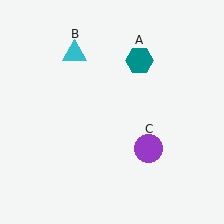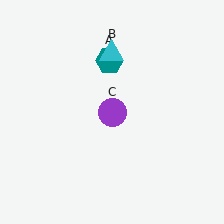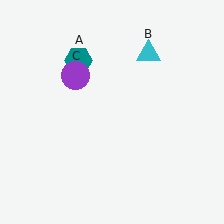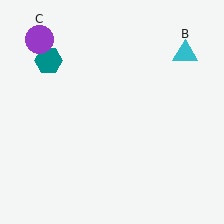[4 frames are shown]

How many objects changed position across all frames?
3 objects changed position: teal hexagon (object A), cyan triangle (object B), purple circle (object C).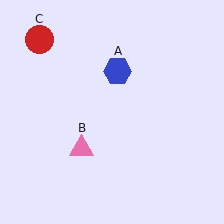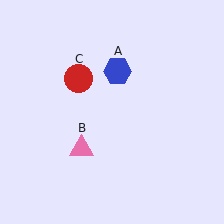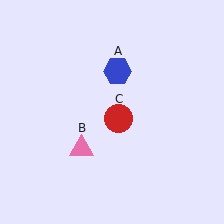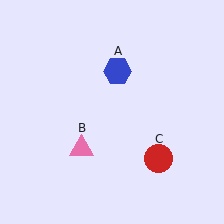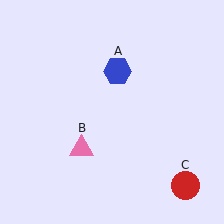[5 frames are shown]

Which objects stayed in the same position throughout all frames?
Blue hexagon (object A) and pink triangle (object B) remained stationary.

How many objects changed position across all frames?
1 object changed position: red circle (object C).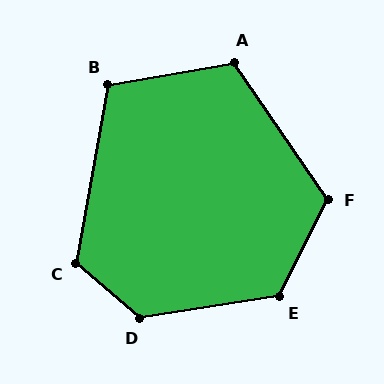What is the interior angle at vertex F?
Approximately 119 degrees (obtuse).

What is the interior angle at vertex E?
Approximately 125 degrees (obtuse).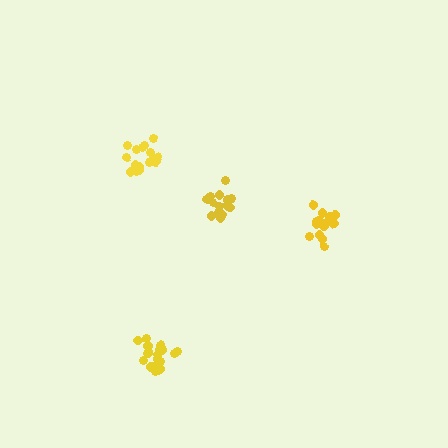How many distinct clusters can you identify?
There are 4 distinct clusters.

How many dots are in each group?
Group 1: 18 dots, Group 2: 20 dots, Group 3: 17 dots, Group 4: 14 dots (69 total).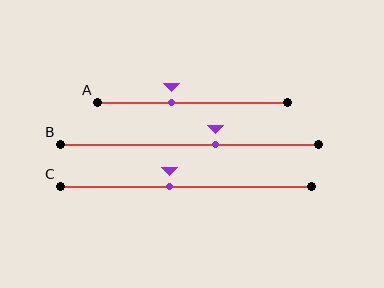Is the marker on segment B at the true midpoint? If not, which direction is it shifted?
No, the marker on segment B is shifted to the right by about 10% of the segment length.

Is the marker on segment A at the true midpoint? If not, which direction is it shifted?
No, the marker on segment A is shifted to the left by about 11% of the segment length.